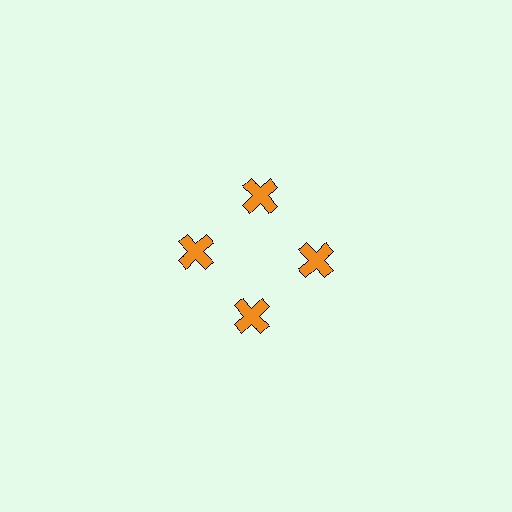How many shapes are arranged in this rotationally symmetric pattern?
There are 4 shapes, arranged in 4 groups of 1.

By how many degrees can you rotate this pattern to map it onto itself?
The pattern maps onto itself every 90 degrees of rotation.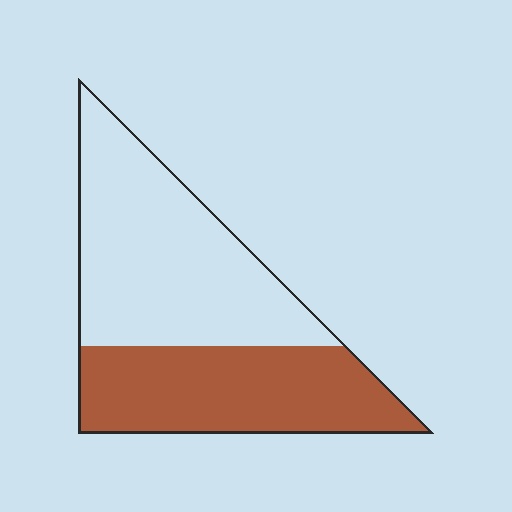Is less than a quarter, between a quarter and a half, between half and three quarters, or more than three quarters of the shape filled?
Between a quarter and a half.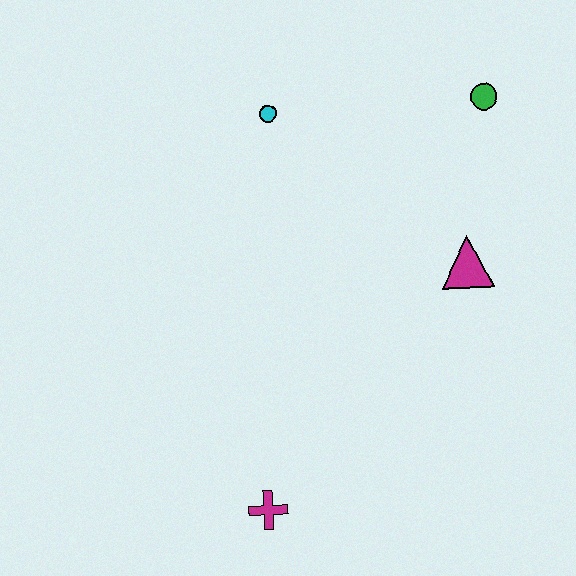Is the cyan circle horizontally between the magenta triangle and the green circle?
No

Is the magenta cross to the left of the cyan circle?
Yes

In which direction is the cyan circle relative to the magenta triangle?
The cyan circle is to the left of the magenta triangle.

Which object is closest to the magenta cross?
The magenta triangle is closest to the magenta cross.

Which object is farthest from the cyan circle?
The magenta cross is farthest from the cyan circle.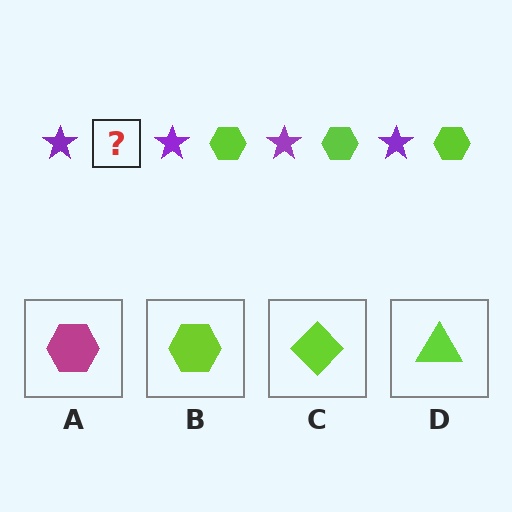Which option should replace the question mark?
Option B.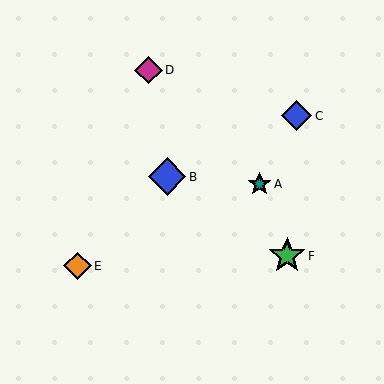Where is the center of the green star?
The center of the green star is at (287, 256).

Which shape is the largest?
The blue diamond (labeled B) is the largest.